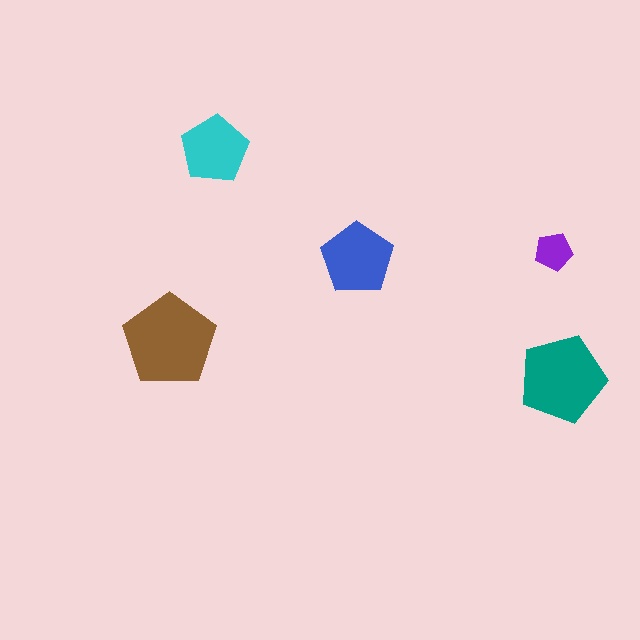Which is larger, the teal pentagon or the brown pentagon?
The brown one.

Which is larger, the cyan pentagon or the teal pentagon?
The teal one.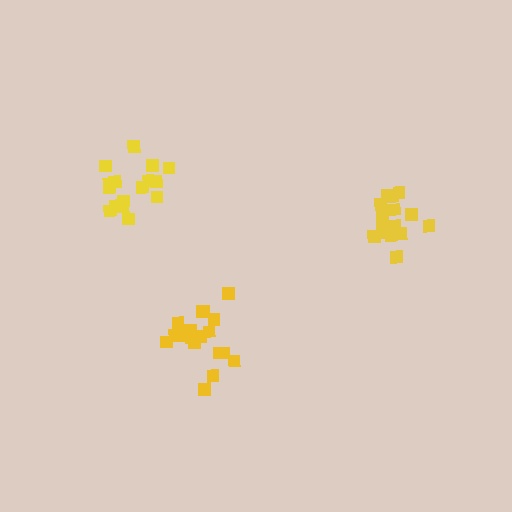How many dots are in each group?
Group 1: 18 dots, Group 2: 16 dots, Group 3: 16 dots (50 total).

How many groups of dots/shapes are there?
There are 3 groups.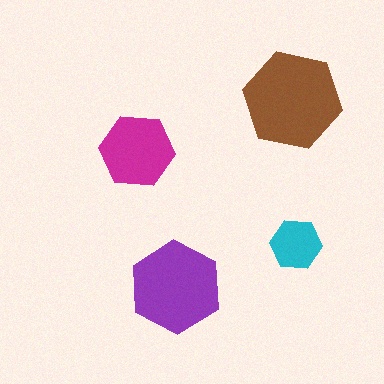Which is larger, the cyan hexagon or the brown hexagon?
The brown one.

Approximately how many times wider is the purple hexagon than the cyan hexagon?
About 2 times wider.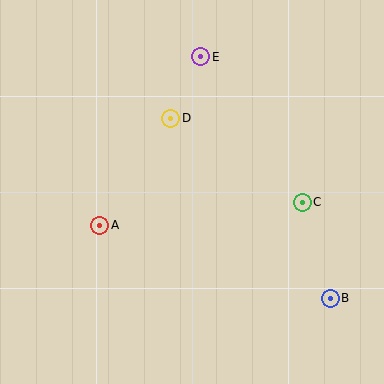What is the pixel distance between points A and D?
The distance between A and D is 129 pixels.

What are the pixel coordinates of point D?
Point D is at (171, 118).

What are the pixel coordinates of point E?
Point E is at (201, 57).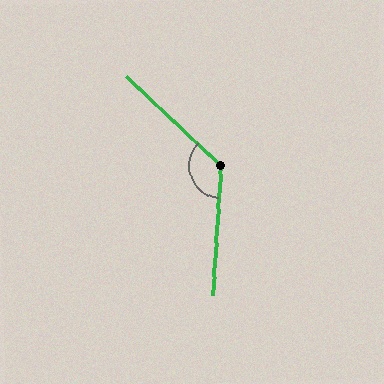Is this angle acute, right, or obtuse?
It is obtuse.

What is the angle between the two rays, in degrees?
Approximately 129 degrees.